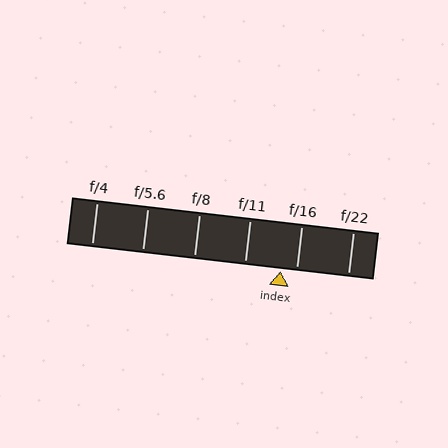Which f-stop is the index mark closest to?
The index mark is closest to f/16.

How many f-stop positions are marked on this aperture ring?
There are 6 f-stop positions marked.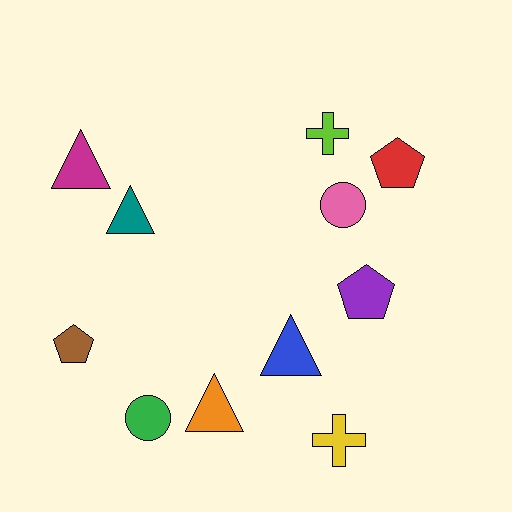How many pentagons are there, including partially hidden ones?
There are 3 pentagons.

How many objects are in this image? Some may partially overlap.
There are 11 objects.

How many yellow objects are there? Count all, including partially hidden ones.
There is 1 yellow object.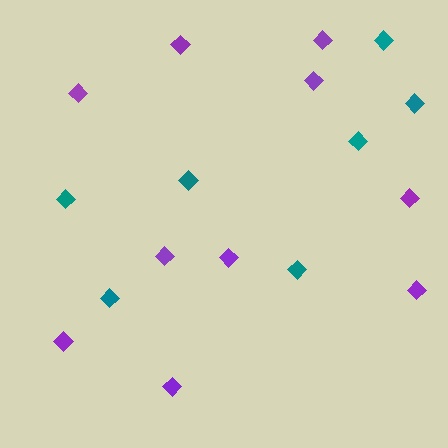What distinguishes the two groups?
There are 2 groups: one group of teal diamonds (7) and one group of purple diamonds (10).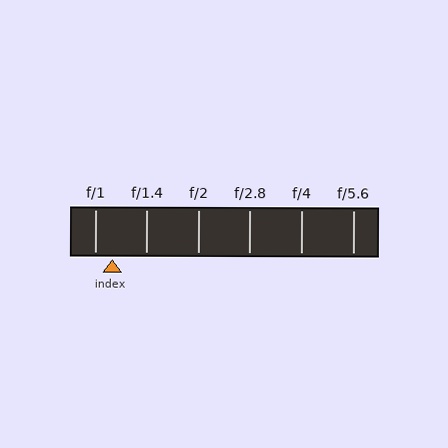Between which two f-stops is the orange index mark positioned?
The index mark is between f/1 and f/1.4.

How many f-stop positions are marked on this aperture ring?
There are 6 f-stop positions marked.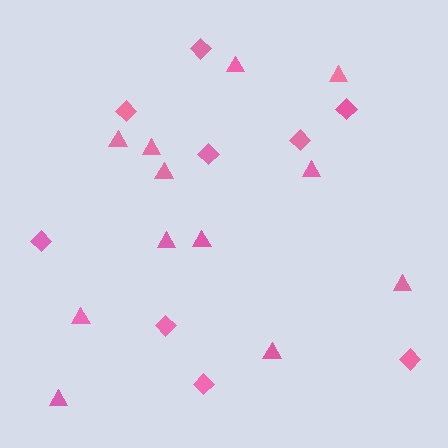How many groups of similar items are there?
There are 2 groups: one group of diamonds (9) and one group of triangles (12).